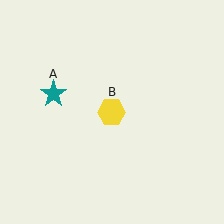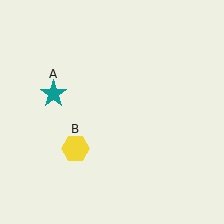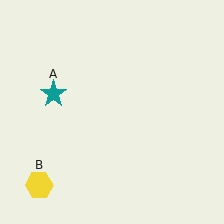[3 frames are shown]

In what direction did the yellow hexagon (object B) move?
The yellow hexagon (object B) moved down and to the left.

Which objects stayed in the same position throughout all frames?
Teal star (object A) remained stationary.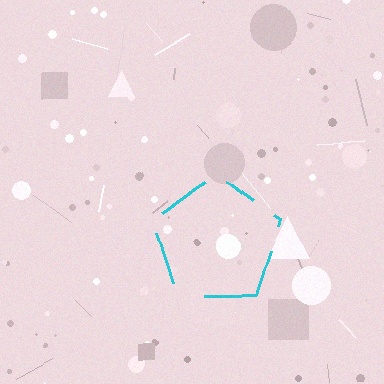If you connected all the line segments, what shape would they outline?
They would outline a pentagon.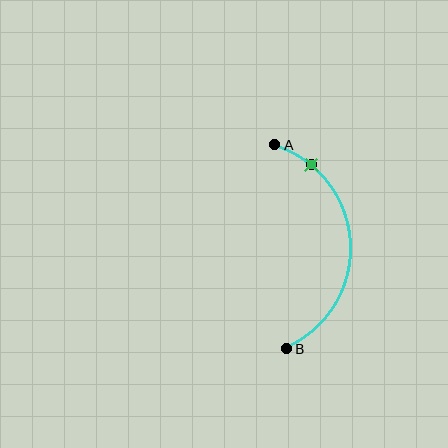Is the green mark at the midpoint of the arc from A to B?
No. The green mark lies on the arc but is closer to endpoint A. The arc midpoint would be at the point on the curve equidistant along the arc from both A and B.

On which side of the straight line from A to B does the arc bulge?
The arc bulges to the right of the straight line connecting A and B.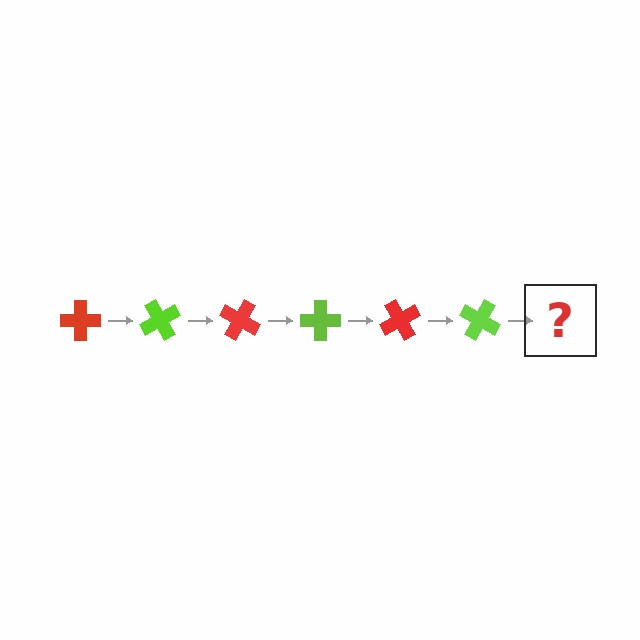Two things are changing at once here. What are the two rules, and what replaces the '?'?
The two rules are that it rotates 60 degrees each step and the color cycles through red and lime. The '?' should be a red cross, rotated 360 degrees from the start.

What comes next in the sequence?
The next element should be a red cross, rotated 360 degrees from the start.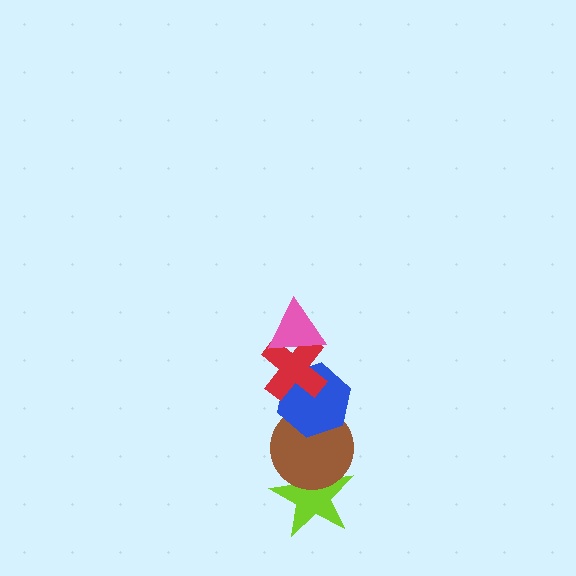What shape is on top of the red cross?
The pink triangle is on top of the red cross.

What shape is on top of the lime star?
The brown circle is on top of the lime star.